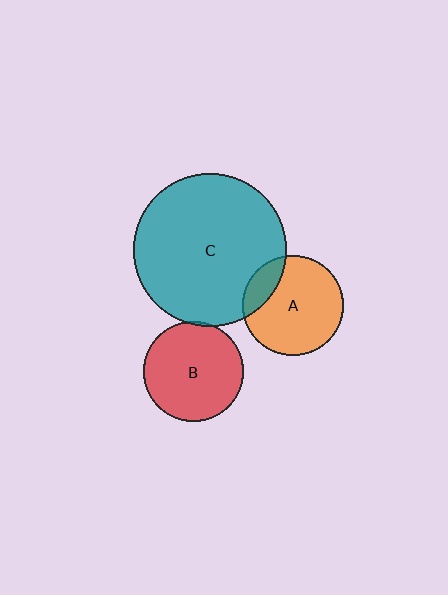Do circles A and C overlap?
Yes.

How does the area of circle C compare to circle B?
Approximately 2.3 times.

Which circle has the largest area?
Circle C (teal).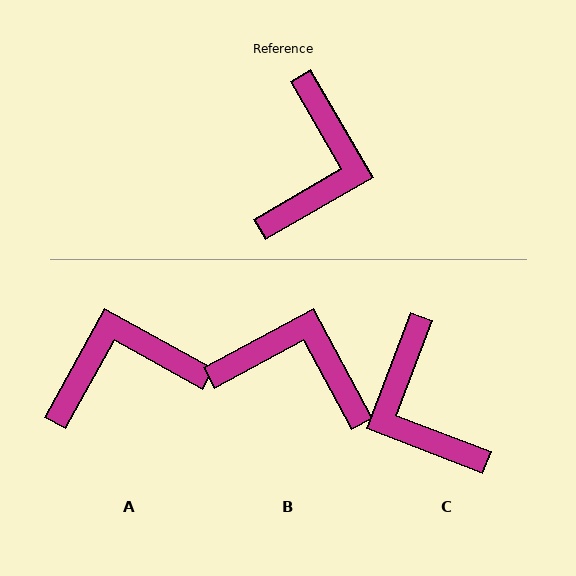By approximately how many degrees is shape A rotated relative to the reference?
Approximately 121 degrees counter-clockwise.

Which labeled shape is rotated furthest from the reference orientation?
C, about 141 degrees away.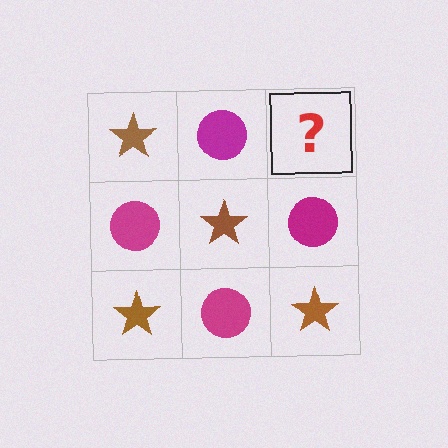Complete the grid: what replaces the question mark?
The question mark should be replaced with a brown star.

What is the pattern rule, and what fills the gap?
The rule is that it alternates brown star and magenta circle in a checkerboard pattern. The gap should be filled with a brown star.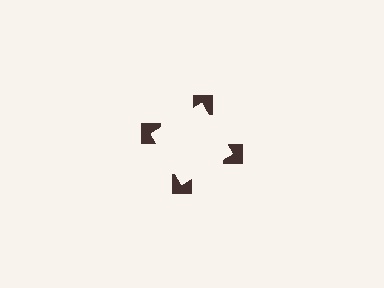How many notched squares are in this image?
There are 4 — one at each vertex of the illusory square.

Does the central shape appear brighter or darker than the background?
It typically appears slightly brighter than the background, even though no actual brightness change is drawn.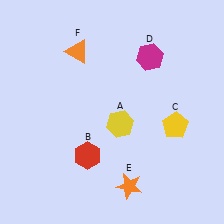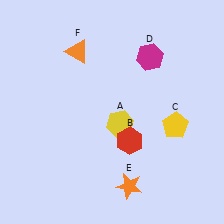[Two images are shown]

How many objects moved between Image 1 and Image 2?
1 object moved between the two images.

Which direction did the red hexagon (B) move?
The red hexagon (B) moved right.